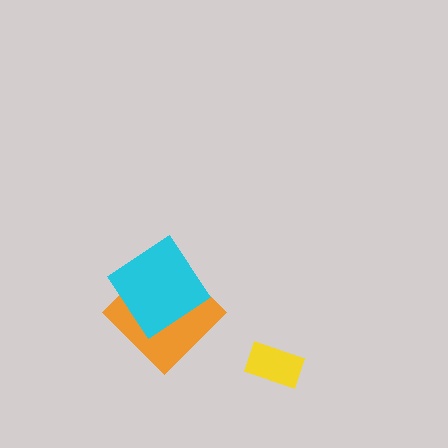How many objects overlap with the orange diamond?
1 object overlaps with the orange diamond.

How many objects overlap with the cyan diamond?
1 object overlaps with the cyan diamond.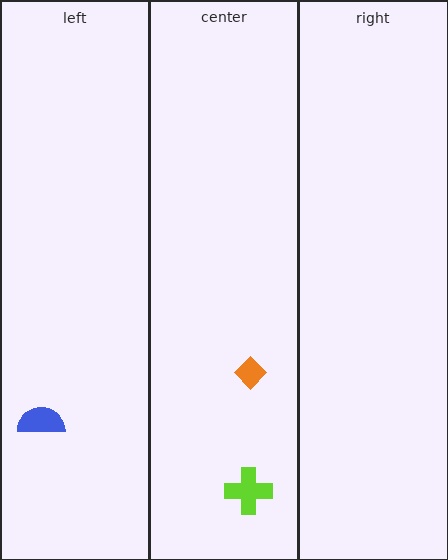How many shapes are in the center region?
2.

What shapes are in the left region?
The blue semicircle.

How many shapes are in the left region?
1.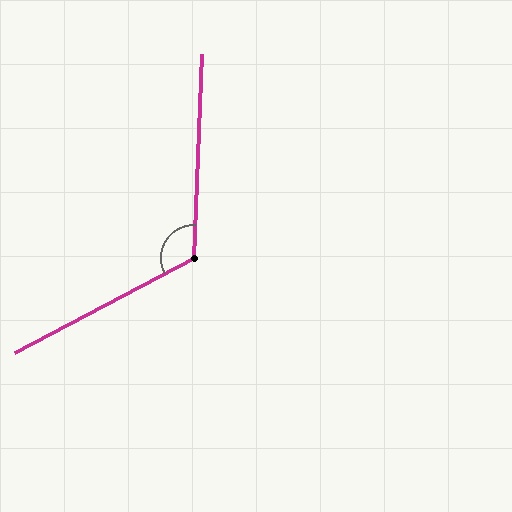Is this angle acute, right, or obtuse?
It is obtuse.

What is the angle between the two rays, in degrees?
Approximately 120 degrees.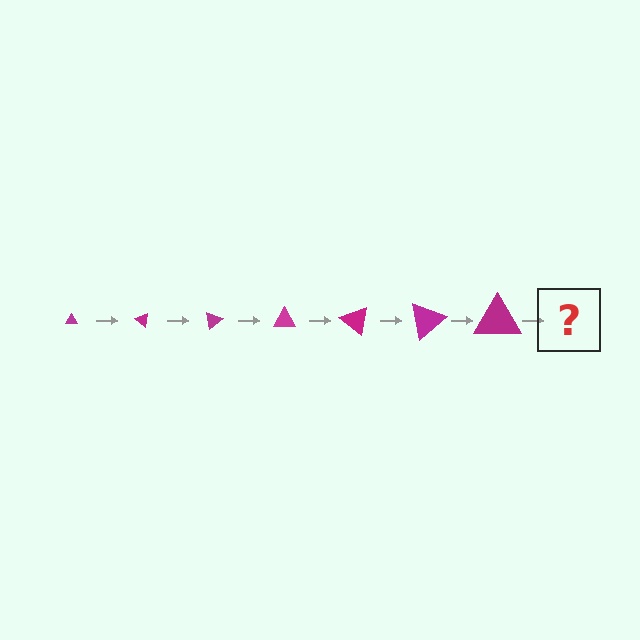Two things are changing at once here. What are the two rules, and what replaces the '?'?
The two rules are that the triangle grows larger each step and it rotates 40 degrees each step. The '?' should be a triangle, larger than the previous one and rotated 280 degrees from the start.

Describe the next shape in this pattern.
It should be a triangle, larger than the previous one and rotated 280 degrees from the start.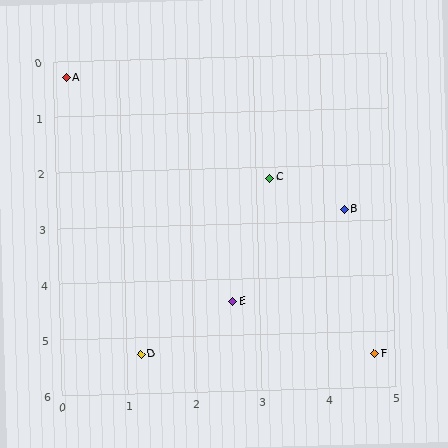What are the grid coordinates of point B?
Point B is at approximately (4.3, 2.8).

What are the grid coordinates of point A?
Point A is at approximately (0.2, 0.3).